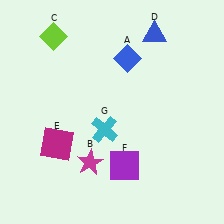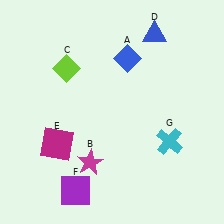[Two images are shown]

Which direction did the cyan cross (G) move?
The cyan cross (G) moved right.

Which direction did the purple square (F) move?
The purple square (F) moved left.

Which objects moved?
The objects that moved are: the lime diamond (C), the purple square (F), the cyan cross (G).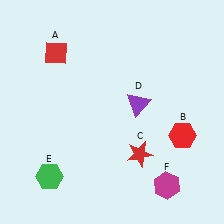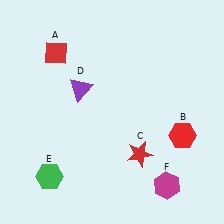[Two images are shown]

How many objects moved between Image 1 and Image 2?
1 object moved between the two images.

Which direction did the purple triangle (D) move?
The purple triangle (D) moved left.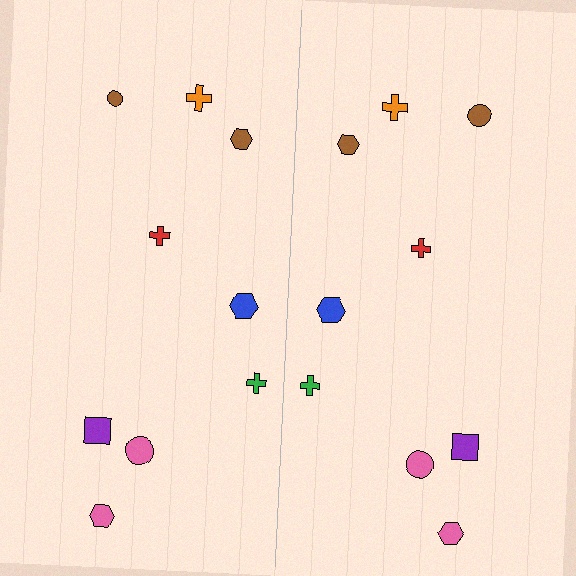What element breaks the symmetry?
The brown circle on the right side has a different size than its mirror counterpart.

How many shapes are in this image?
There are 18 shapes in this image.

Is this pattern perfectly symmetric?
No, the pattern is not perfectly symmetric. The brown circle on the right side has a different size than its mirror counterpart.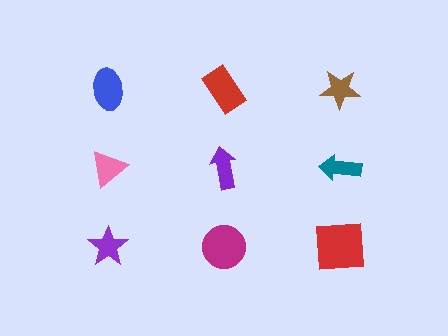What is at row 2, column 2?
A purple arrow.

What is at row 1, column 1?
A blue ellipse.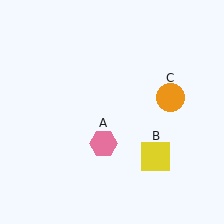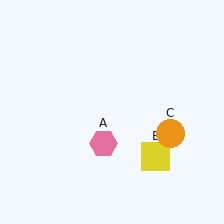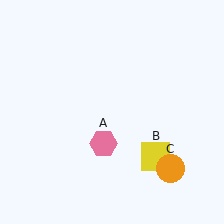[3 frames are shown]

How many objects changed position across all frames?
1 object changed position: orange circle (object C).